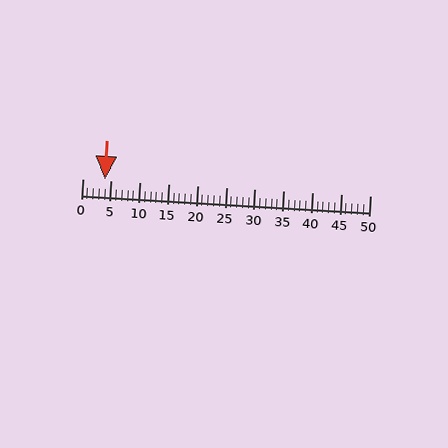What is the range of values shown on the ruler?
The ruler shows values from 0 to 50.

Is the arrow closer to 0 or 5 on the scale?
The arrow is closer to 5.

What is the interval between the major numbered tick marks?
The major tick marks are spaced 5 units apart.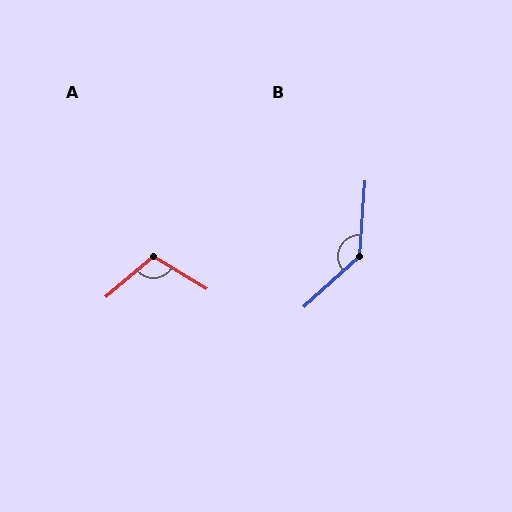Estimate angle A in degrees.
Approximately 108 degrees.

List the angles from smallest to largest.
A (108°), B (136°).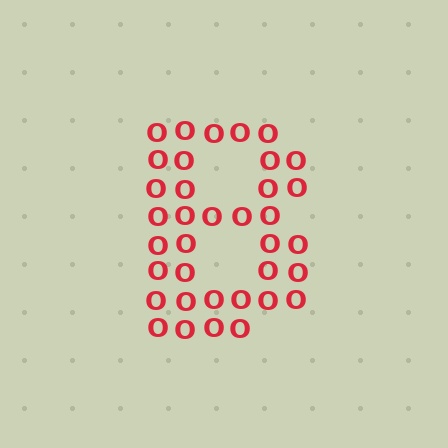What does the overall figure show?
The overall figure shows the letter B.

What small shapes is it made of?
It is made of small letter O's.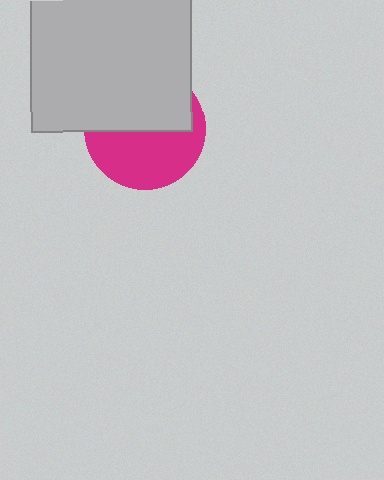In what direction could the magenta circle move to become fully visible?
The magenta circle could move down. That would shift it out from behind the light gray square entirely.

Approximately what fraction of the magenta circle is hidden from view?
Roughly 50% of the magenta circle is hidden behind the light gray square.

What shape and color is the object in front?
The object in front is a light gray square.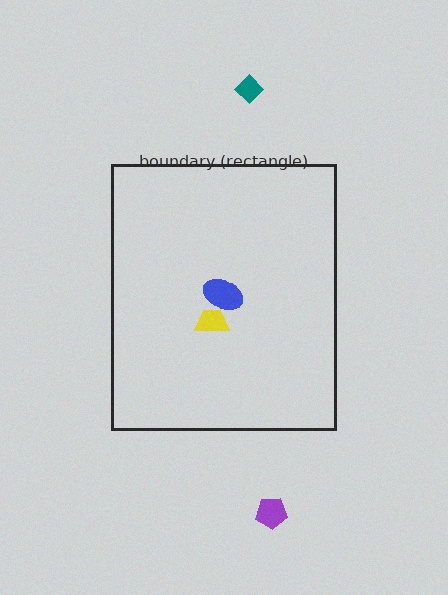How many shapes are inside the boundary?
2 inside, 2 outside.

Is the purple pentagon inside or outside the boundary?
Outside.